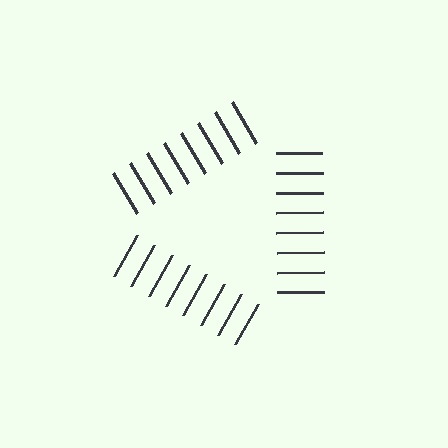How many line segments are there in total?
24 — 8 along each of the 3 edges.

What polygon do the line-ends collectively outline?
An illusory triangle — the line segments terminate on its edges but no continuous stroke is drawn.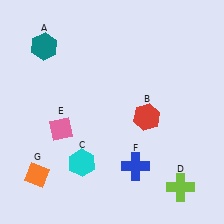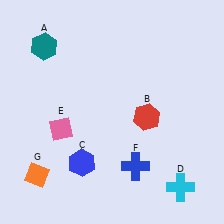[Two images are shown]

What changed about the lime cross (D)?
In Image 1, D is lime. In Image 2, it changed to cyan.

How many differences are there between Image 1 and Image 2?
There are 2 differences between the two images.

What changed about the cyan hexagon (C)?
In Image 1, C is cyan. In Image 2, it changed to blue.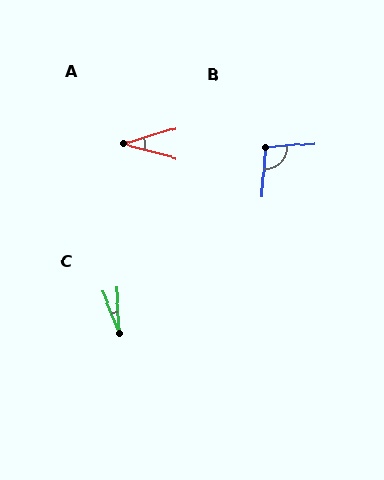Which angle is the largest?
B, at approximately 97 degrees.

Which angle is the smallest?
C, at approximately 17 degrees.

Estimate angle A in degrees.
Approximately 33 degrees.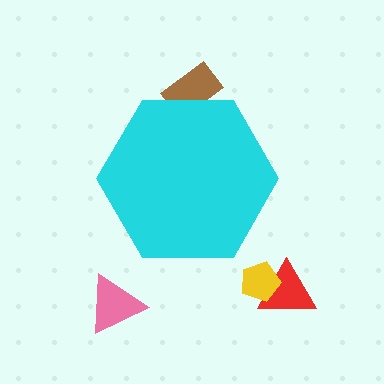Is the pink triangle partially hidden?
No, the pink triangle is fully visible.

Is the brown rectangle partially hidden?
Yes, the brown rectangle is partially hidden behind the cyan hexagon.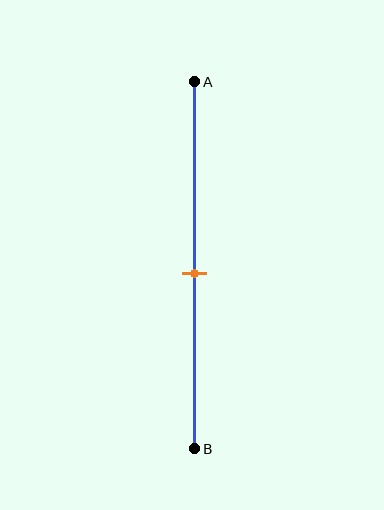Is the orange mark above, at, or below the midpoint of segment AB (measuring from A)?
The orange mark is approximately at the midpoint of segment AB.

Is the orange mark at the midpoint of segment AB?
Yes, the mark is approximately at the midpoint.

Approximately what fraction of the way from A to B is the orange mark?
The orange mark is approximately 50% of the way from A to B.